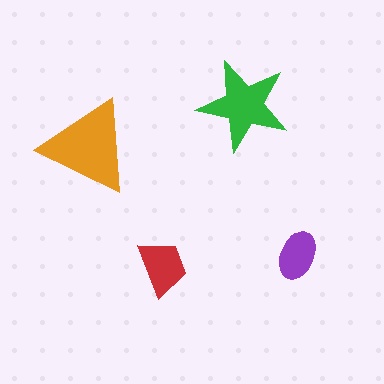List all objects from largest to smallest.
The orange triangle, the green star, the red trapezoid, the purple ellipse.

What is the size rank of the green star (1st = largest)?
2nd.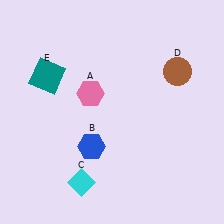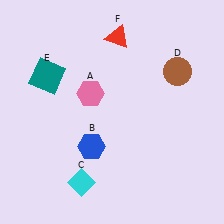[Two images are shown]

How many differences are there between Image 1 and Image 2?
There is 1 difference between the two images.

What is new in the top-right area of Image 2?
A red triangle (F) was added in the top-right area of Image 2.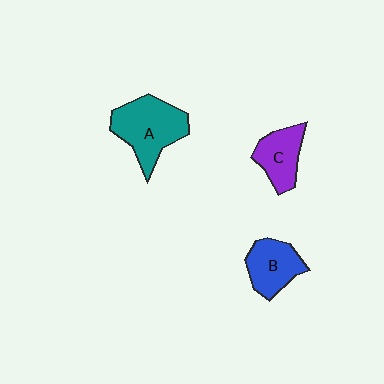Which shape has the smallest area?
Shape C (purple).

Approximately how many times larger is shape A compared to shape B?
Approximately 1.5 times.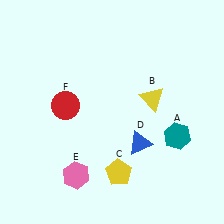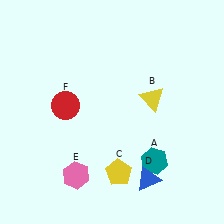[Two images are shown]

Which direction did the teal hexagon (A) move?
The teal hexagon (A) moved down.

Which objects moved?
The objects that moved are: the teal hexagon (A), the blue triangle (D).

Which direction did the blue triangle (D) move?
The blue triangle (D) moved down.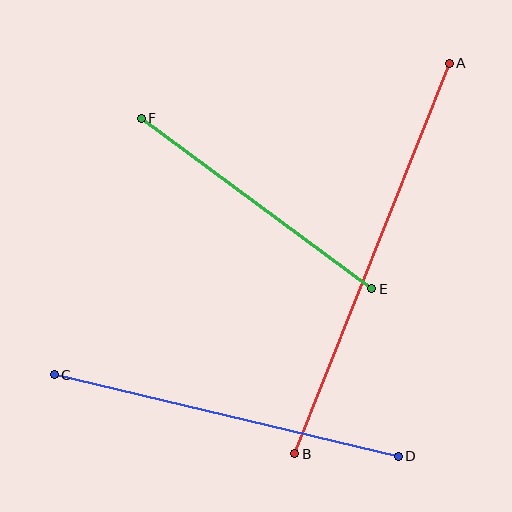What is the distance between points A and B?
The distance is approximately 420 pixels.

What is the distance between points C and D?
The distance is approximately 354 pixels.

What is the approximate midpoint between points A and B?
The midpoint is at approximately (372, 258) pixels.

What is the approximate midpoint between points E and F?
The midpoint is at approximately (257, 204) pixels.